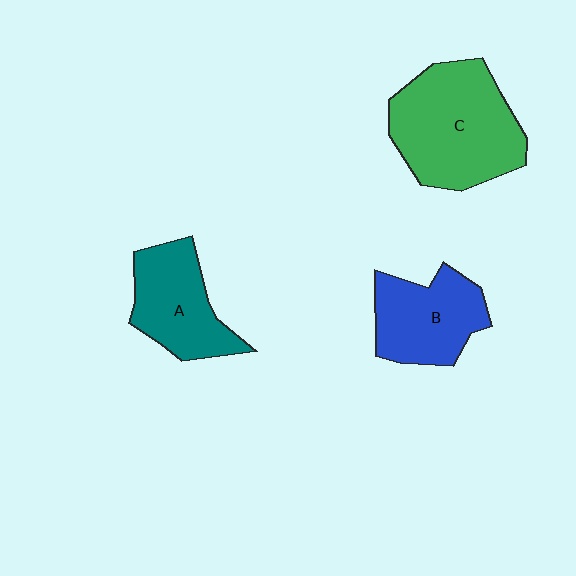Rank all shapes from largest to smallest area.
From largest to smallest: C (green), B (blue), A (teal).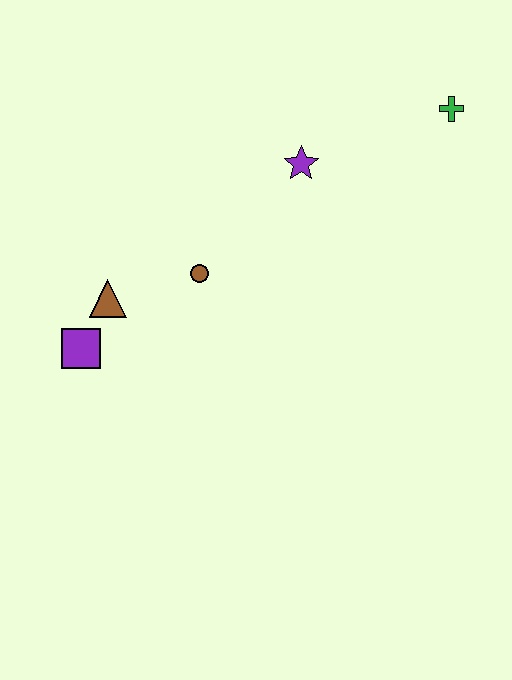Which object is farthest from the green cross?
The purple square is farthest from the green cross.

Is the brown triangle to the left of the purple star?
Yes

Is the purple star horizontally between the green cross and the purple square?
Yes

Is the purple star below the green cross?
Yes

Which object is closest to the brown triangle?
The purple square is closest to the brown triangle.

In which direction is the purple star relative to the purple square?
The purple star is to the right of the purple square.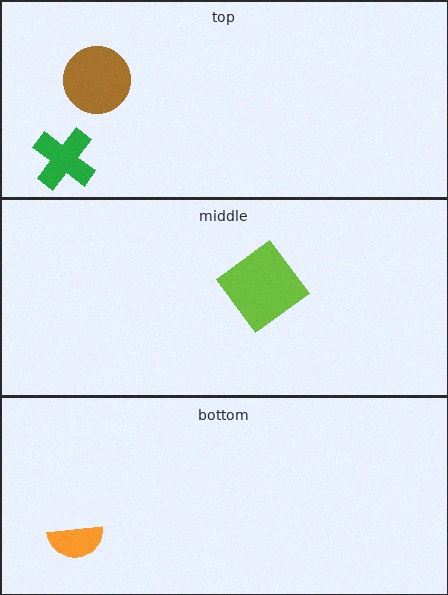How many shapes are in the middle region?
1.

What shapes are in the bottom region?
The orange semicircle.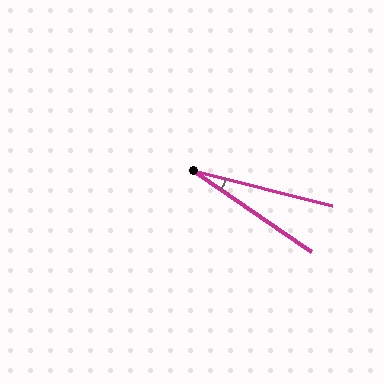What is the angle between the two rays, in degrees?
Approximately 21 degrees.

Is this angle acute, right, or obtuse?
It is acute.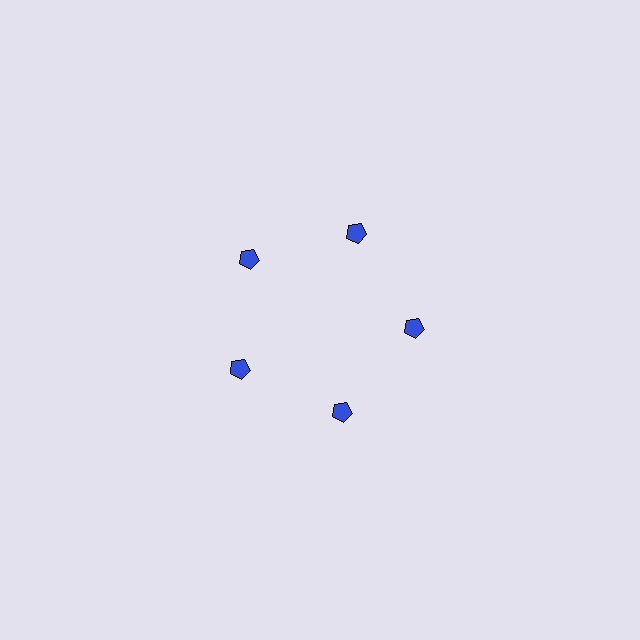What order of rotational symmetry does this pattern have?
This pattern has 5-fold rotational symmetry.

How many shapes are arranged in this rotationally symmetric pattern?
There are 5 shapes, arranged in 5 groups of 1.